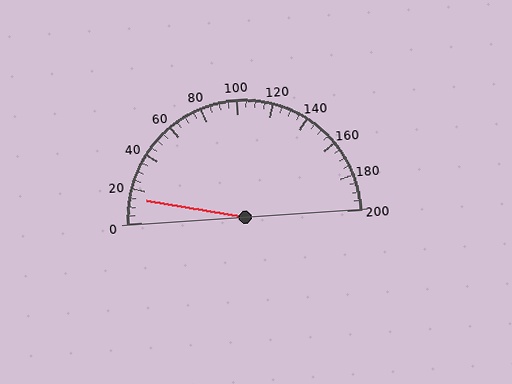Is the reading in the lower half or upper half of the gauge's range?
The reading is in the lower half of the range (0 to 200).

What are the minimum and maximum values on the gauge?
The gauge ranges from 0 to 200.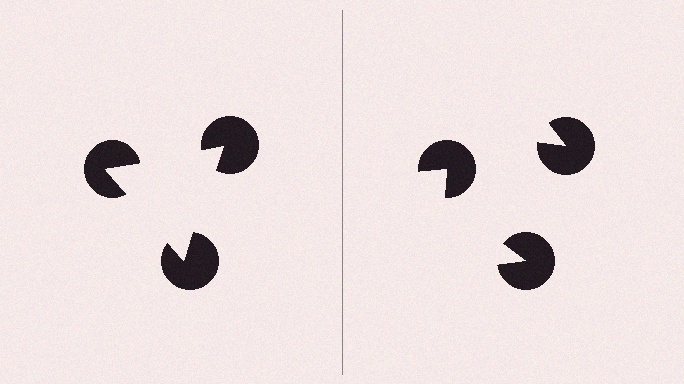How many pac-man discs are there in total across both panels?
6 — 3 on each side.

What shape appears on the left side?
An illusory triangle.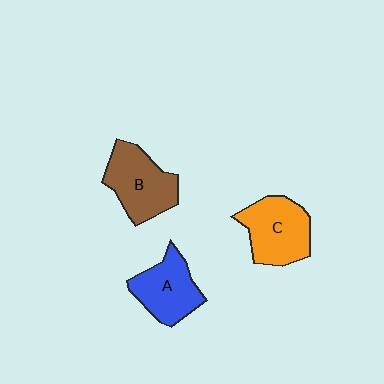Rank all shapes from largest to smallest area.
From largest to smallest: B (brown), C (orange), A (blue).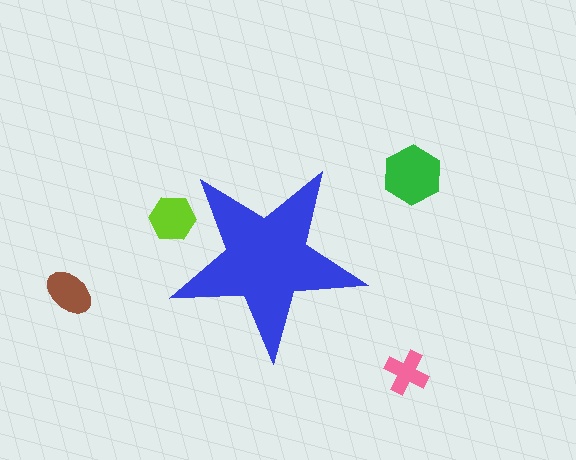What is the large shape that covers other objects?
A blue star.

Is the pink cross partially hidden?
No, the pink cross is fully visible.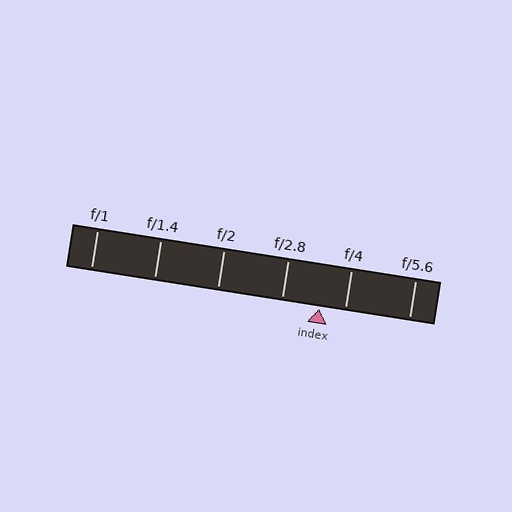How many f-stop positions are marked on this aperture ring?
There are 6 f-stop positions marked.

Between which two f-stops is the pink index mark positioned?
The index mark is between f/2.8 and f/4.